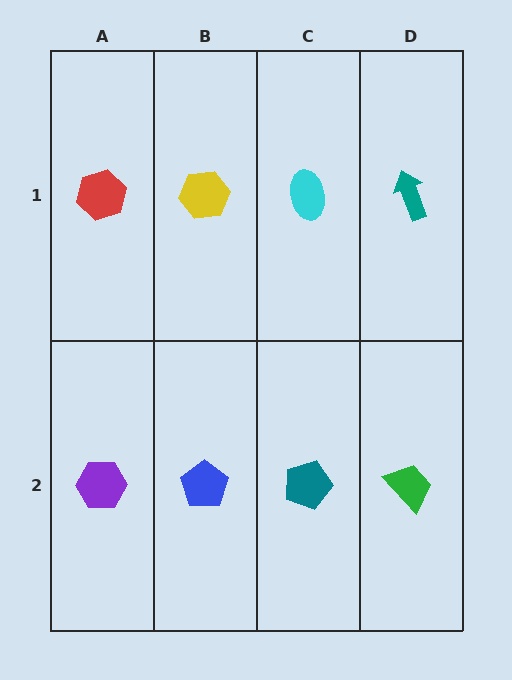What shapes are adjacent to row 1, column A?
A purple hexagon (row 2, column A), a yellow hexagon (row 1, column B).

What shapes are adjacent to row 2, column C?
A cyan ellipse (row 1, column C), a blue pentagon (row 2, column B), a green trapezoid (row 2, column D).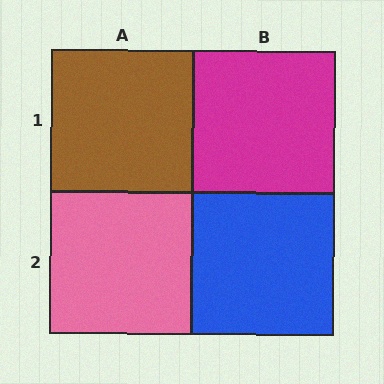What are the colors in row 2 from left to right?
Pink, blue.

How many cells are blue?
1 cell is blue.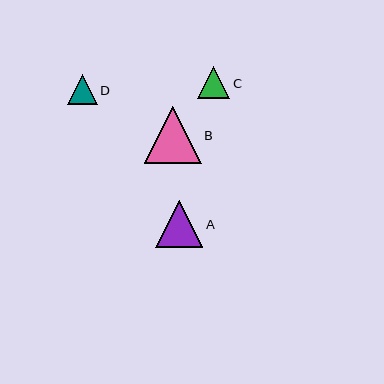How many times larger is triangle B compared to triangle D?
Triangle B is approximately 1.9 times the size of triangle D.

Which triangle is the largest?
Triangle B is the largest with a size of approximately 57 pixels.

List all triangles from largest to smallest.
From largest to smallest: B, A, C, D.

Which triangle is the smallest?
Triangle D is the smallest with a size of approximately 30 pixels.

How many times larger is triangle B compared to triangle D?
Triangle B is approximately 1.9 times the size of triangle D.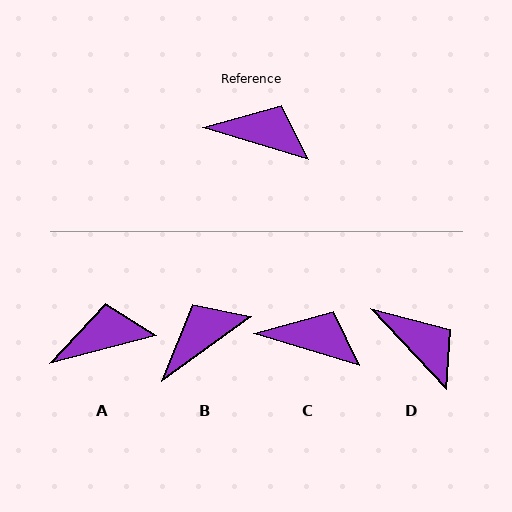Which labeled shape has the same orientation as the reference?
C.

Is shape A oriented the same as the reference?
No, it is off by about 31 degrees.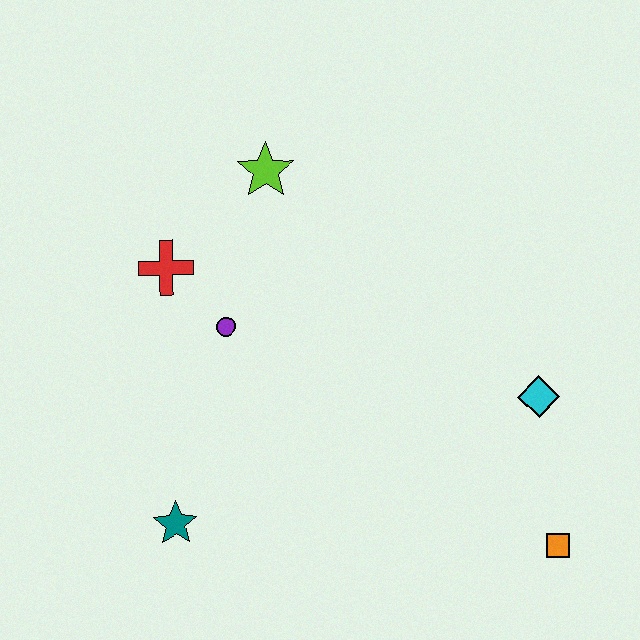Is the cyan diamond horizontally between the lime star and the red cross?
No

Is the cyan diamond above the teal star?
Yes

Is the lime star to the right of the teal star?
Yes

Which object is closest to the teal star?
The purple circle is closest to the teal star.